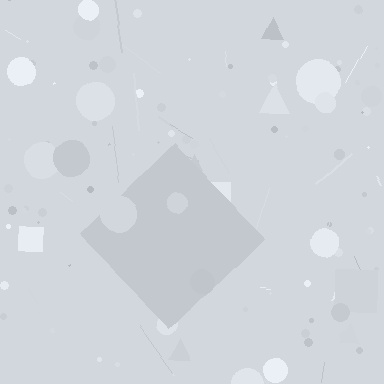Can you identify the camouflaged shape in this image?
The camouflaged shape is a diamond.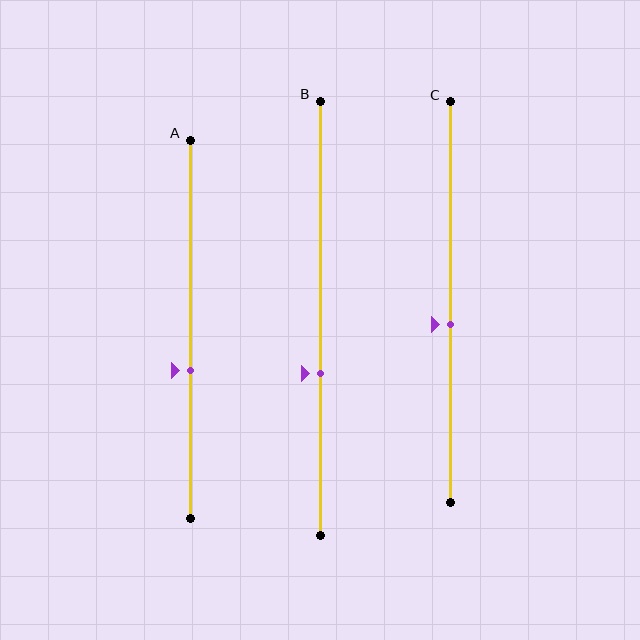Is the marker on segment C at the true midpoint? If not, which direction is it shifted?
No, the marker on segment C is shifted downward by about 5% of the segment length.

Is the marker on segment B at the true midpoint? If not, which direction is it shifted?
No, the marker on segment B is shifted downward by about 13% of the segment length.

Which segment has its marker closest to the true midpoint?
Segment C has its marker closest to the true midpoint.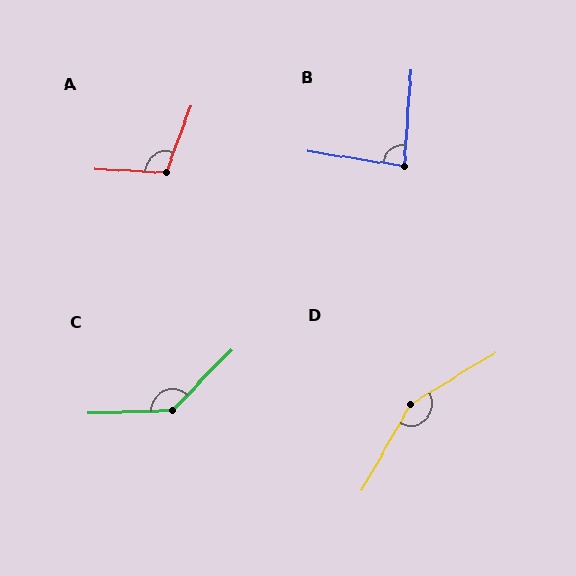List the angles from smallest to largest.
B (85°), A (107°), C (136°), D (151°).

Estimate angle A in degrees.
Approximately 107 degrees.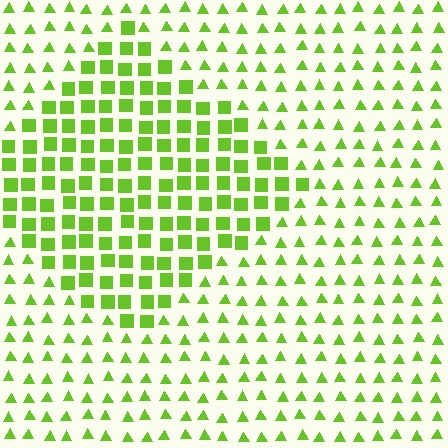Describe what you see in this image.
The image is filled with small lime elements arranged in a uniform grid. A diamond-shaped region contains squares, while the surrounding area contains triangles. The boundary is defined purely by the change in element shape.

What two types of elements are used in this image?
The image uses squares inside the diamond region and triangles outside it.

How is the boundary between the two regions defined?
The boundary is defined by a change in element shape: squares inside vs. triangles outside. All elements share the same color and spacing.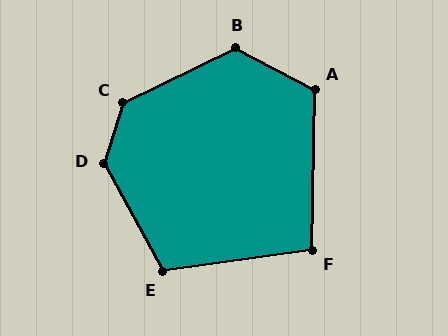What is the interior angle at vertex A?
Approximately 116 degrees (obtuse).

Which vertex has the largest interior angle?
D, at approximately 134 degrees.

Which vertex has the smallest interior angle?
F, at approximately 99 degrees.